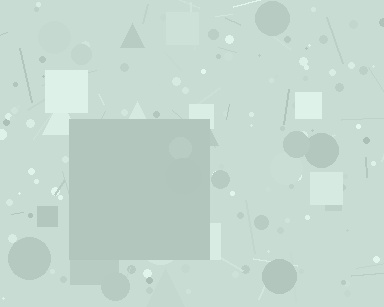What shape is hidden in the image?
A square is hidden in the image.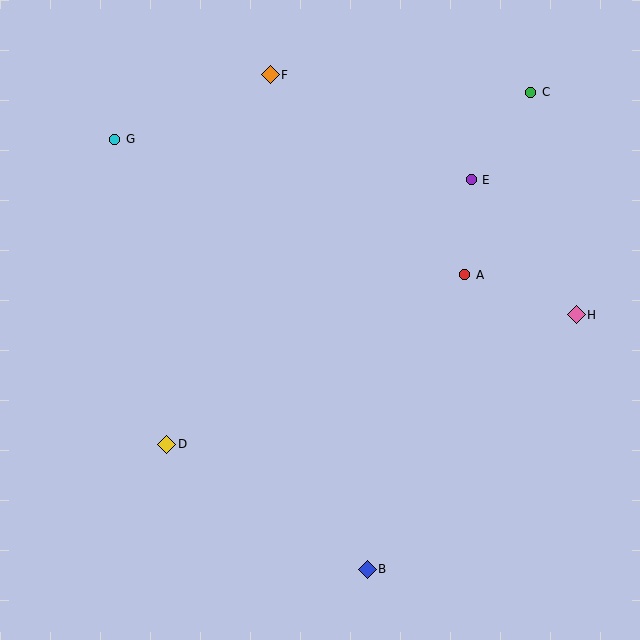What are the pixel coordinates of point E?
Point E is at (471, 180).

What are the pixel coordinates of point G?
Point G is at (115, 139).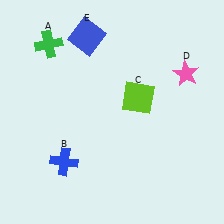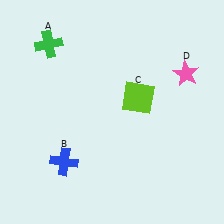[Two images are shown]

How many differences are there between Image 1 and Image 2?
There is 1 difference between the two images.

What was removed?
The blue square (E) was removed in Image 2.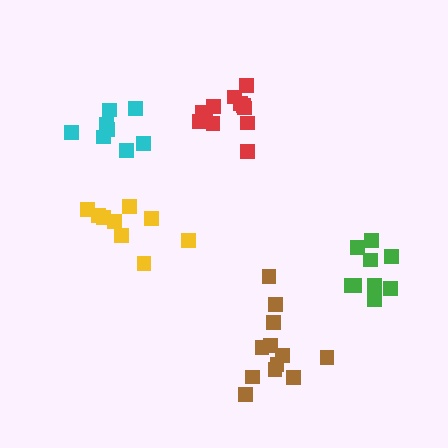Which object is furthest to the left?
The yellow cluster is leftmost.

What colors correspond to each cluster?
The clusters are colored: cyan, brown, green, yellow, red.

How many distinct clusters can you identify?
There are 5 distinct clusters.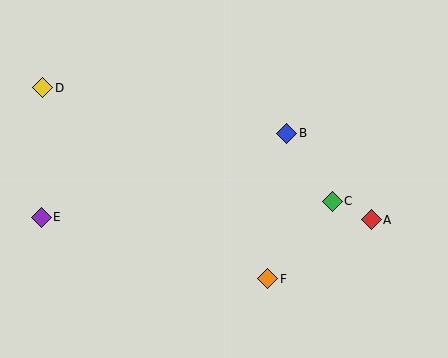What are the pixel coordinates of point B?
Point B is at (287, 133).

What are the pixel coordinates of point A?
Point A is at (371, 220).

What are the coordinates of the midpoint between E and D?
The midpoint between E and D is at (42, 153).